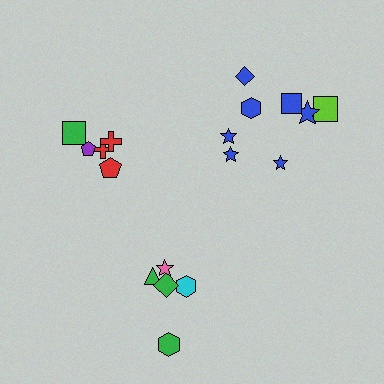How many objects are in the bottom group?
There are 5 objects.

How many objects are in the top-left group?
There are 5 objects.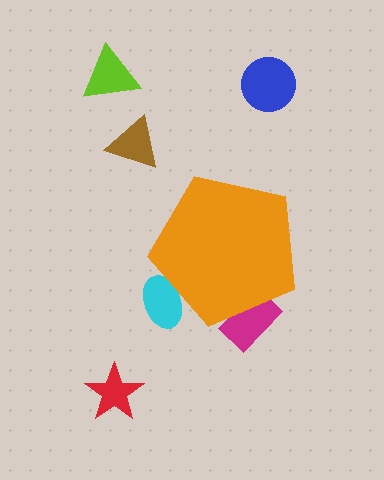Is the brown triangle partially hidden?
No, the brown triangle is fully visible.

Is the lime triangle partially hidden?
No, the lime triangle is fully visible.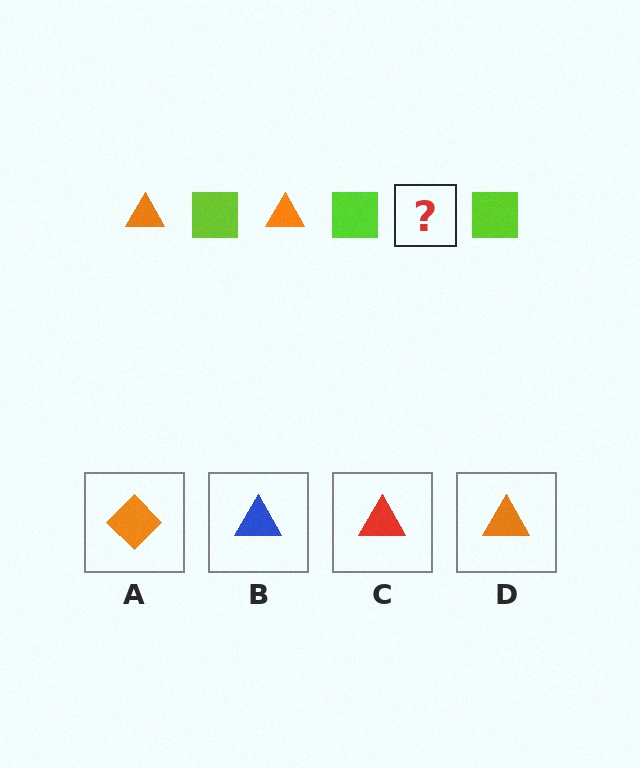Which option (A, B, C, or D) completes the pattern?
D.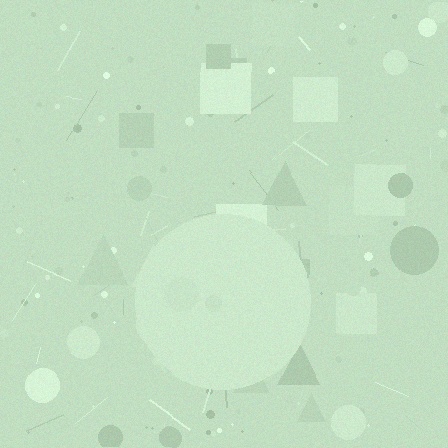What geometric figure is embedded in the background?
A circle is embedded in the background.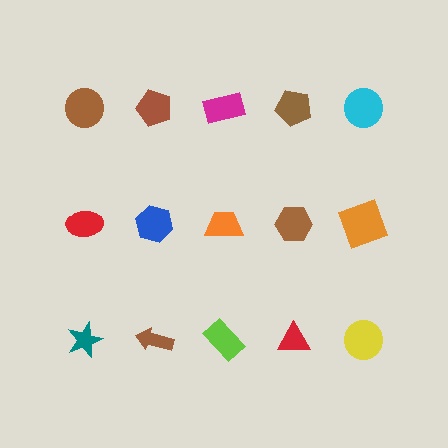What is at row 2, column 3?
An orange trapezoid.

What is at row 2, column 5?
An orange square.